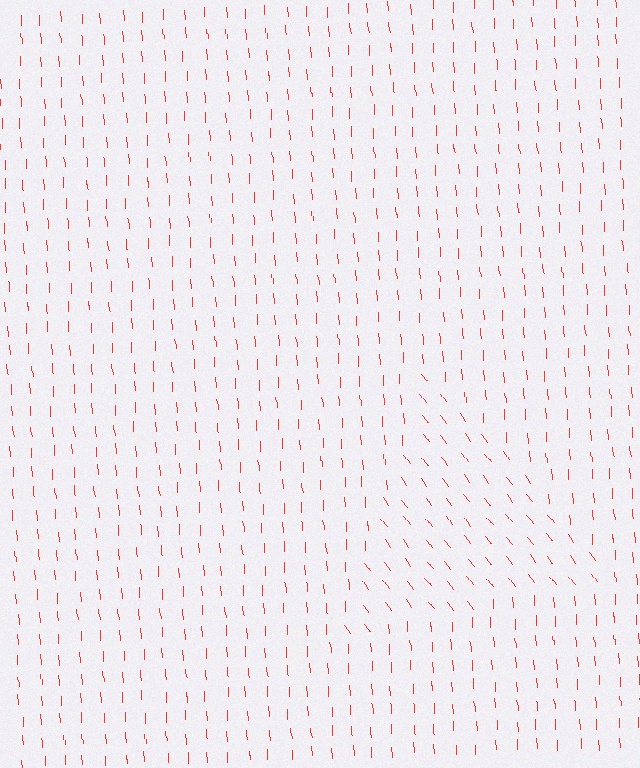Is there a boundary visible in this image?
Yes, there is a texture boundary formed by a change in line orientation.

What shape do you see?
I see a triangle.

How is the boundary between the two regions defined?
The boundary is defined purely by a change in line orientation (approximately 33 degrees difference). All lines are the same color and thickness.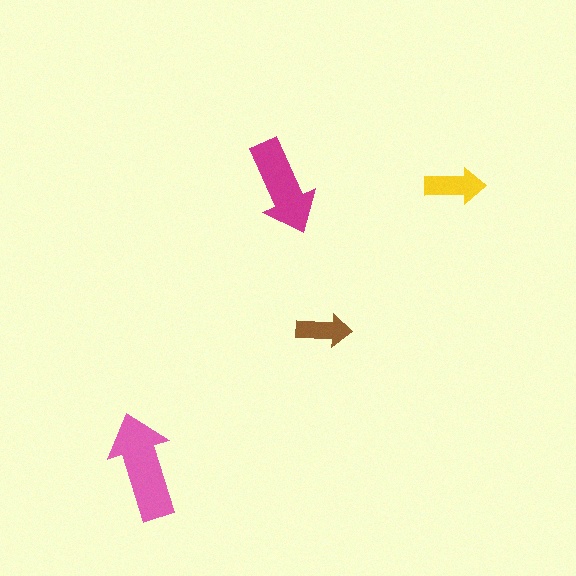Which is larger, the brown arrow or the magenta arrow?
The magenta one.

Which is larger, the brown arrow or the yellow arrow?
The yellow one.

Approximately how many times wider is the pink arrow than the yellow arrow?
About 2 times wider.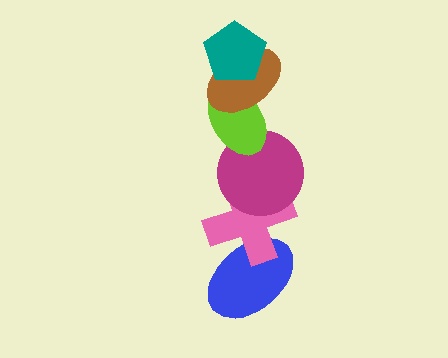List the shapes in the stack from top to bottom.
From top to bottom: the teal pentagon, the brown ellipse, the lime ellipse, the magenta circle, the pink cross, the blue ellipse.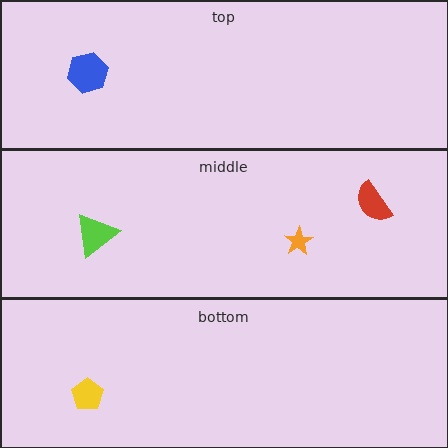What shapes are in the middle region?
The lime triangle, the orange star, the red semicircle.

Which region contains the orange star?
The middle region.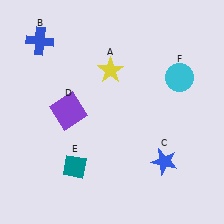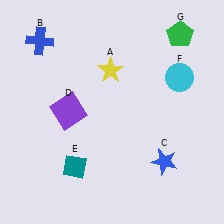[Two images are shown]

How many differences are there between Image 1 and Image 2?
There is 1 difference between the two images.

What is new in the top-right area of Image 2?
A green pentagon (G) was added in the top-right area of Image 2.